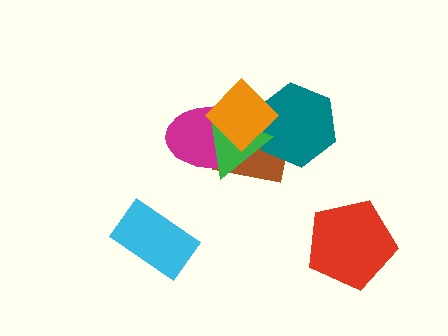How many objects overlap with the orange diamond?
4 objects overlap with the orange diamond.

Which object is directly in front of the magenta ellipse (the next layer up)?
The green triangle is directly in front of the magenta ellipse.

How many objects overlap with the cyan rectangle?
0 objects overlap with the cyan rectangle.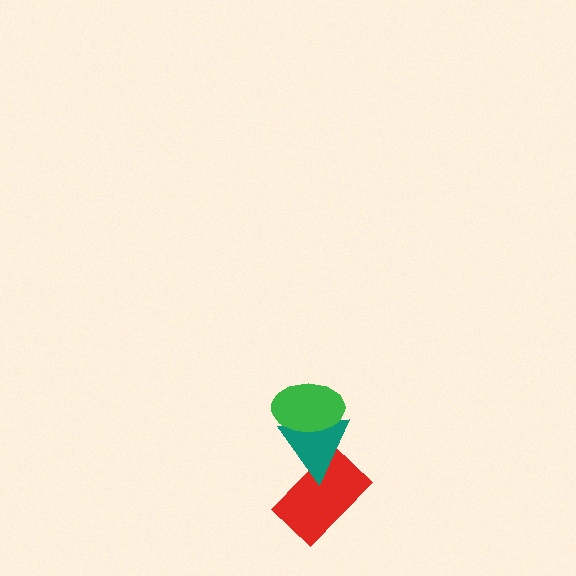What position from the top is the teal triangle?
The teal triangle is 2nd from the top.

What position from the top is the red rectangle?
The red rectangle is 3rd from the top.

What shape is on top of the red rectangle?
The teal triangle is on top of the red rectangle.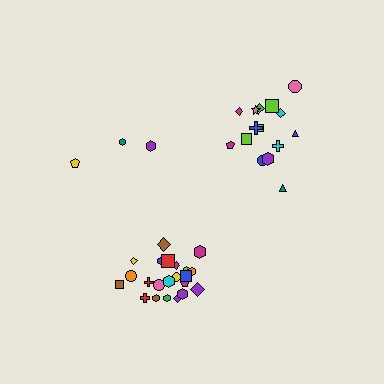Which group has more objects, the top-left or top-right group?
The top-right group.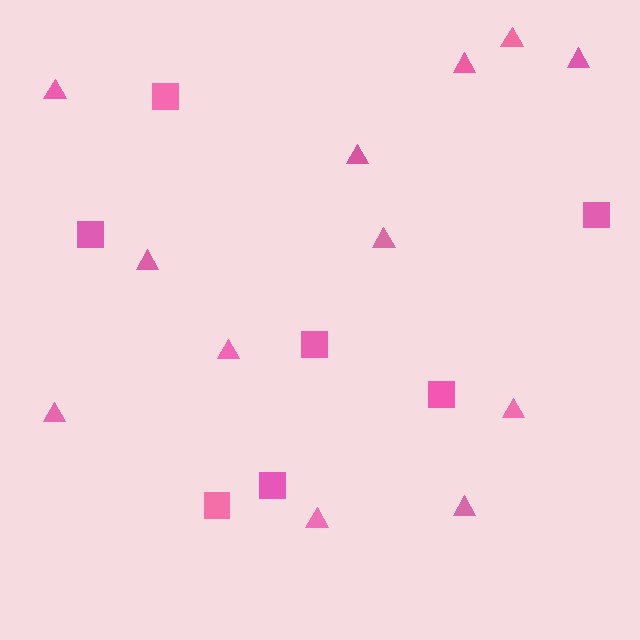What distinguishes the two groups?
There are 2 groups: one group of triangles (12) and one group of squares (7).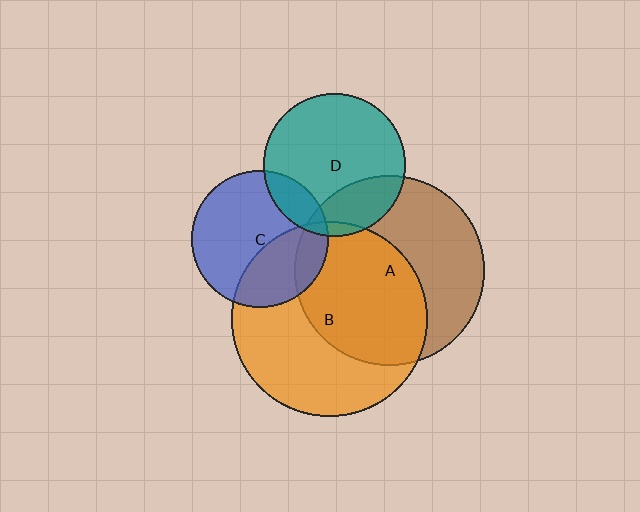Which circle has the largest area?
Circle B (orange).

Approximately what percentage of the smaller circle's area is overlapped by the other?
Approximately 15%.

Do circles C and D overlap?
Yes.